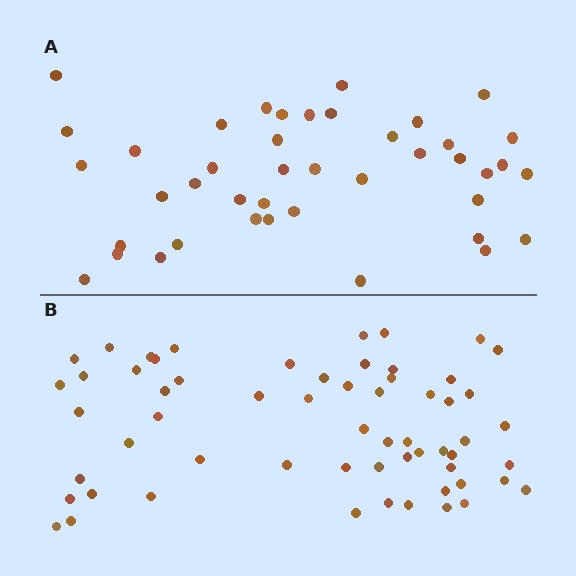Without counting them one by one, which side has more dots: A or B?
Region B (the bottom region) has more dots.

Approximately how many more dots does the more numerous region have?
Region B has approximately 20 more dots than region A.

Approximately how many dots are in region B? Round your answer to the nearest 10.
About 60 dots.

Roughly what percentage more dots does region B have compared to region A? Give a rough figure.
About 45% more.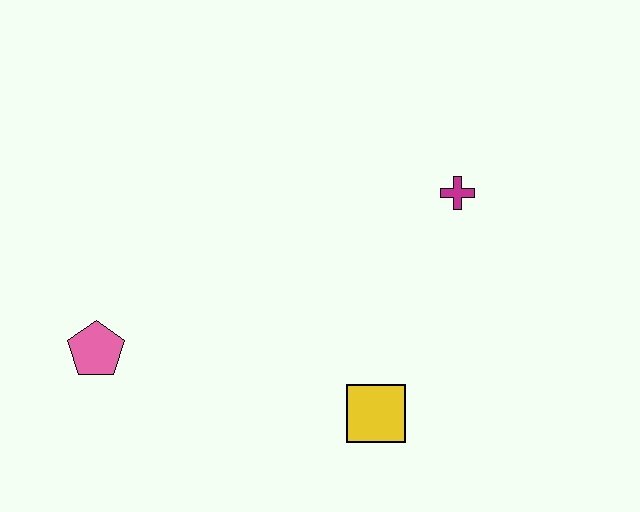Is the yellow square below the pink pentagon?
Yes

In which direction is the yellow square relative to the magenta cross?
The yellow square is below the magenta cross.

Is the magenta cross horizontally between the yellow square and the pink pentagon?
No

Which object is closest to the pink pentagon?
The yellow square is closest to the pink pentagon.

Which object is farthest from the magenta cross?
The pink pentagon is farthest from the magenta cross.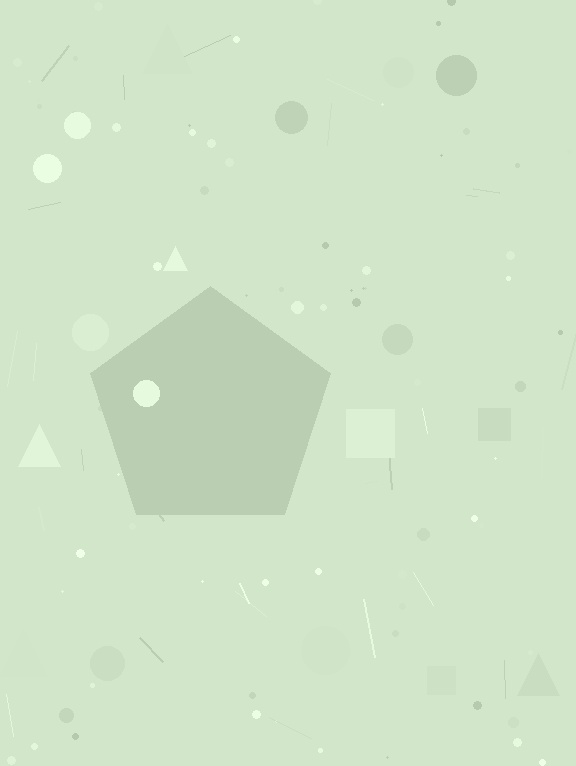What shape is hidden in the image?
A pentagon is hidden in the image.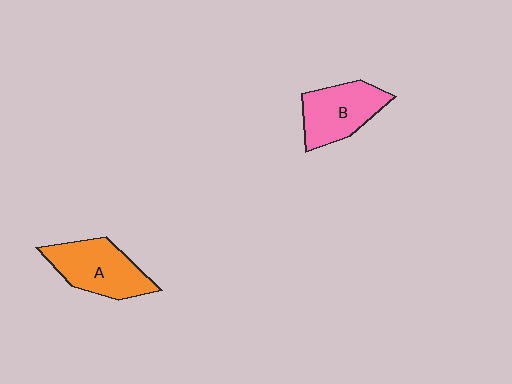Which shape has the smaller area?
Shape B (pink).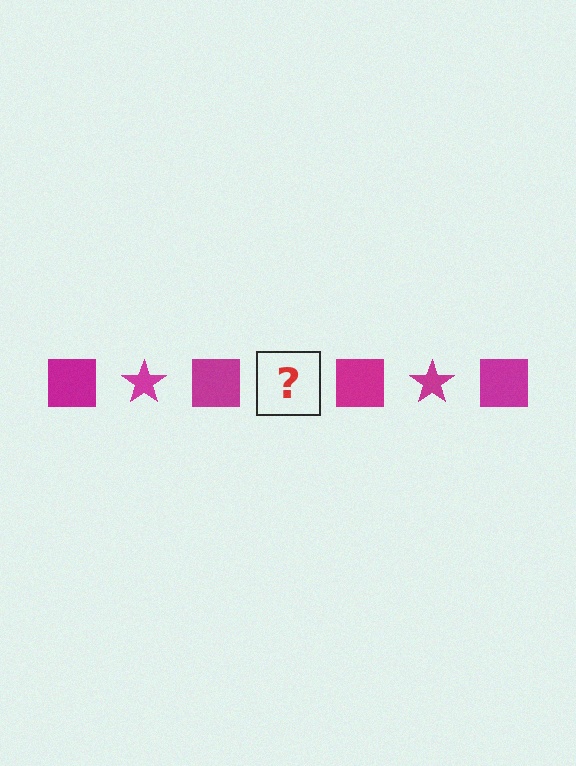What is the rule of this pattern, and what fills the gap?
The rule is that the pattern cycles through square, star shapes in magenta. The gap should be filled with a magenta star.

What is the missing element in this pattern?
The missing element is a magenta star.